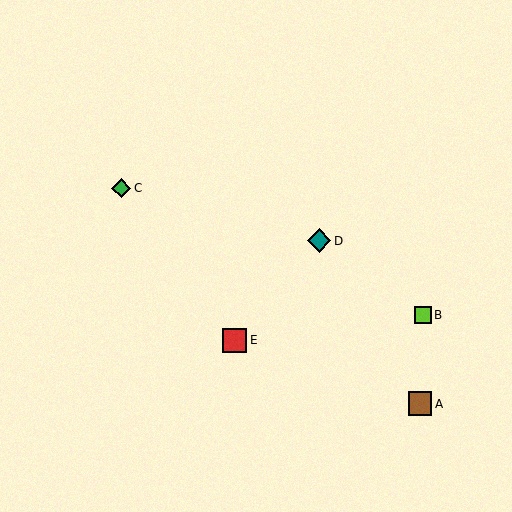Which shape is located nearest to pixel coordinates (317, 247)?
The teal diamond (labeled D) at (319, 241) is nearest to that location.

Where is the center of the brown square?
The center of the brown square is at (420, 404).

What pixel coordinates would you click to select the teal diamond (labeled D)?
Click at (319, 241) to select the teal diamond D.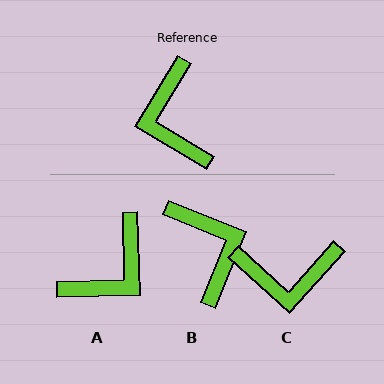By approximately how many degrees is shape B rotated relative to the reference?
Approximately 171 degrees clockwise.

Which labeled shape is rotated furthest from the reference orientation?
B, about 171 degrees away.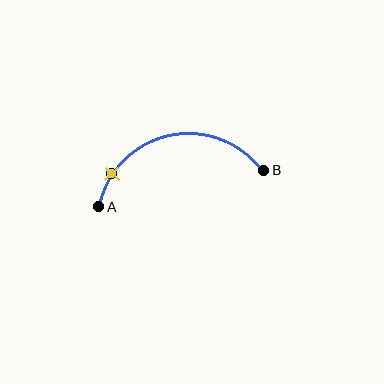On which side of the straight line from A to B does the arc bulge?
The arc bulges above the straight line connecting A and B.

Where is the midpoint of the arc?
The arc midpoint is the point on the curve farthest from the straight line joining A and B. It sits above that line.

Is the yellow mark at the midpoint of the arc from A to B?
No. The yellow mark lies on the arc but is closer to endpoint A. The arc midpoint would be at the point on the curve equidistant along the arc from both A and B.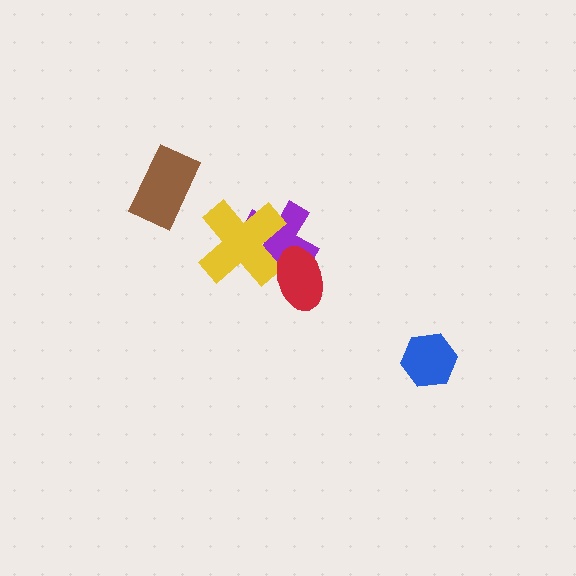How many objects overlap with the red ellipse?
2 objects overlap with the red ellipse.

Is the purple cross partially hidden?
Yes, it is partially covered by another shape.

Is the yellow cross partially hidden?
Yes, it is partially covered by another shape.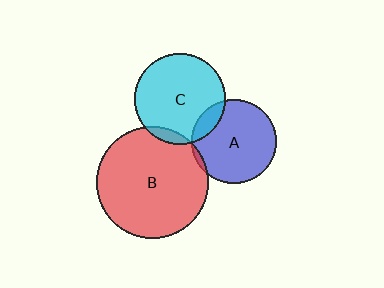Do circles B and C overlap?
Yes.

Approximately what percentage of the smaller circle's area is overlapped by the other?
Approximately 5%.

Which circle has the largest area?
Circle B (red).